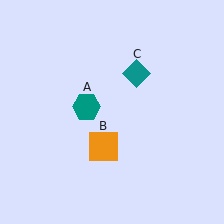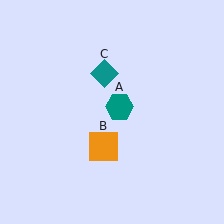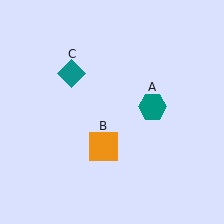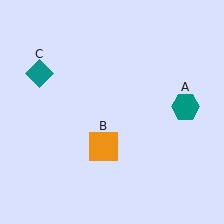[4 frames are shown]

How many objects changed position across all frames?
2 objects changed position: teal hexagon (object A), teal diamond (object C).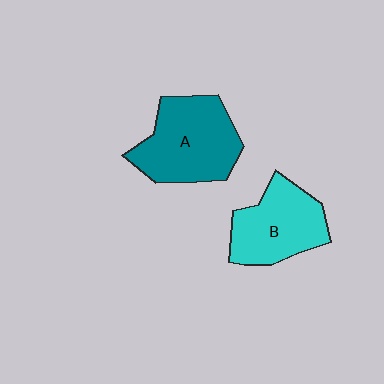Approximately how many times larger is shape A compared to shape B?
Approximately 1.2 times.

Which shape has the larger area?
Shape A (teal).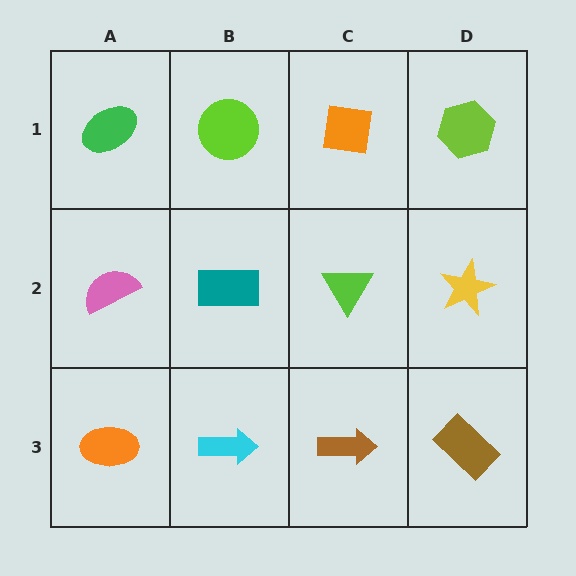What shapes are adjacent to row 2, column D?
A lime hexagon (row 1, column D), a brown rectangle (row 3, column D), a lime triangle (row 2, column C).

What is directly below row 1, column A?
A pink semicircle.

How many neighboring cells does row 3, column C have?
3.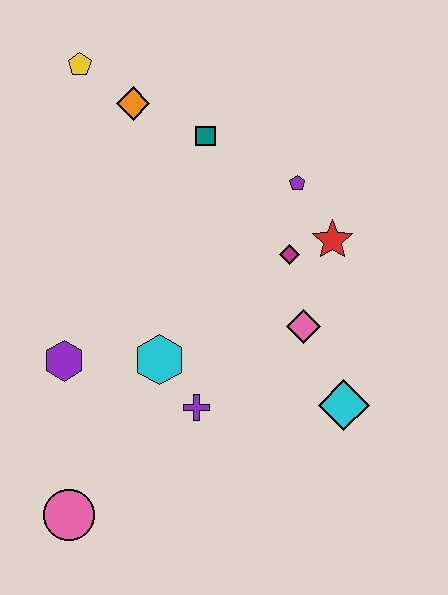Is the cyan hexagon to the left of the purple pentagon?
Yes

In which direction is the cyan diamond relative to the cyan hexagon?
The cyan diamond is to the right of the cyan hexagon.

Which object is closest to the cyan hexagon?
The purple cross is closest to the cyan hexagon.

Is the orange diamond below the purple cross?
No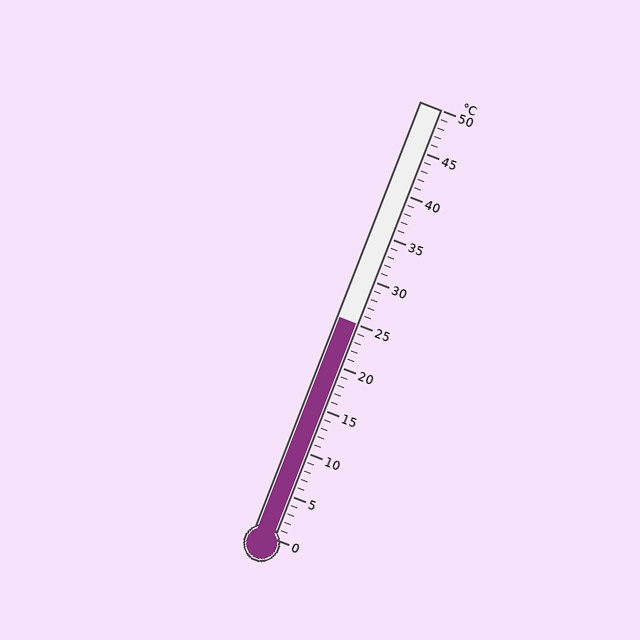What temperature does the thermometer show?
The thermometer shows approximately 25°C.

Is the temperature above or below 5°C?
The temperature is above 5°C.